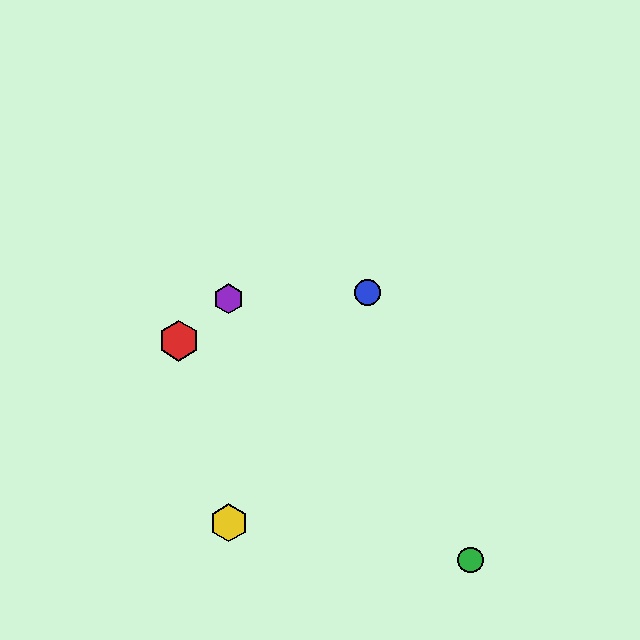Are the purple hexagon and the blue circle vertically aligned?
No, the purple hexagon is at x≈229 and the blue circle is at x≈368.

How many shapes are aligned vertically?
2 shapes (the yellow hexagon, the purple hexagon) are aligned vertically.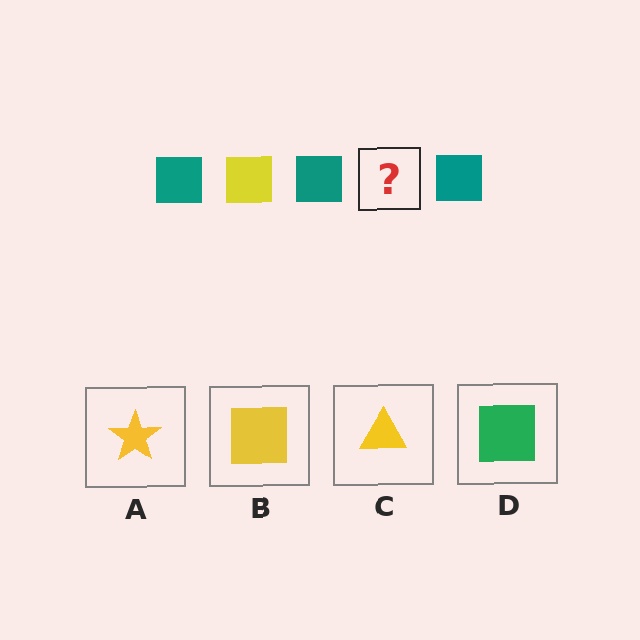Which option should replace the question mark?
Option B.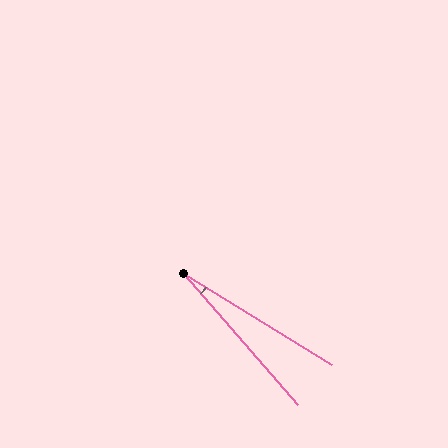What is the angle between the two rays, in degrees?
Approximately 18 degrees.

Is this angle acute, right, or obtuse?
It is acute.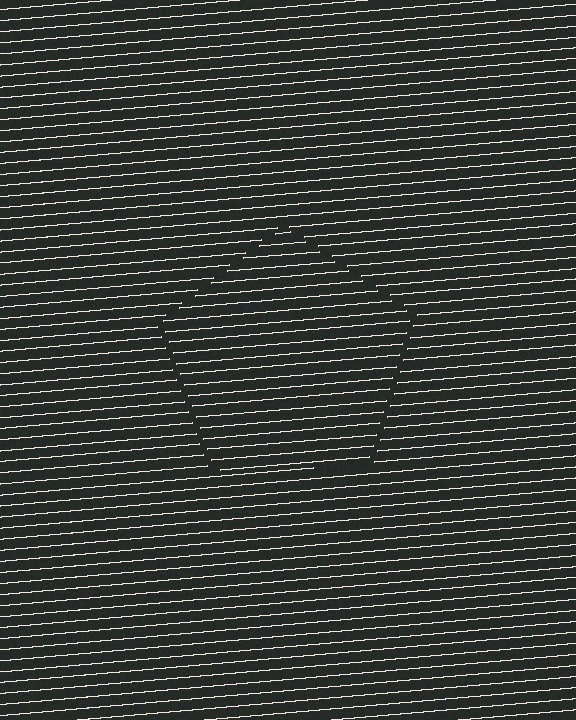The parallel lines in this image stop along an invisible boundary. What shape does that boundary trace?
An illusory pentagon. The interior of the shape contains the same grating, shifted by half a period — the contour is defined by the phase discontinuity where line-ends from the inner and outer gratings abut.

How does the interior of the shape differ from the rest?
The interior of the shape contains the same grating, shifted by half a period — the contour is defined by the phase discontinuity where line-ends from the inner and outer gratings abut.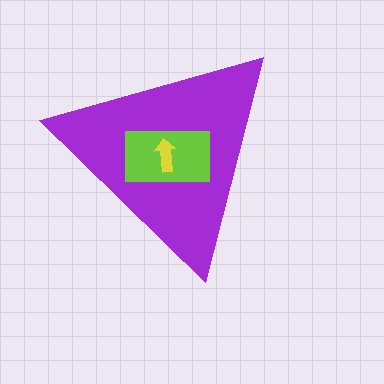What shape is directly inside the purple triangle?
The lime rectangle.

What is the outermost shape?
The purple triangle.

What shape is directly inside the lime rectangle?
The yellow arrow.